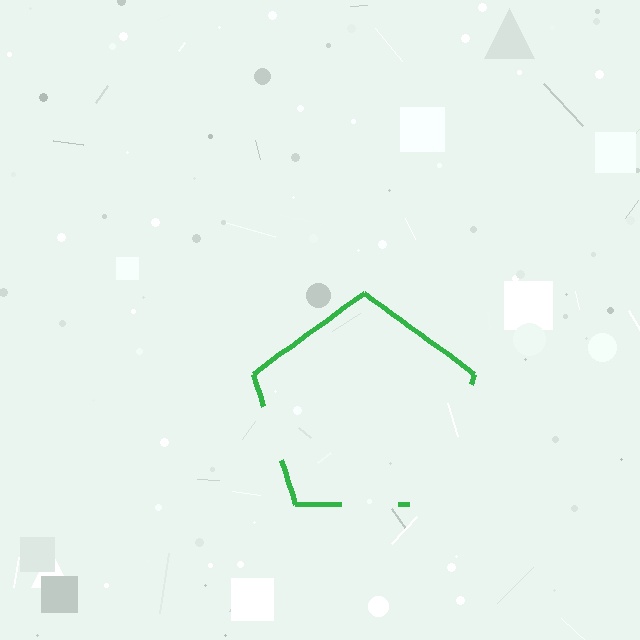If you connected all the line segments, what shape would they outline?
They would outline a pentagon.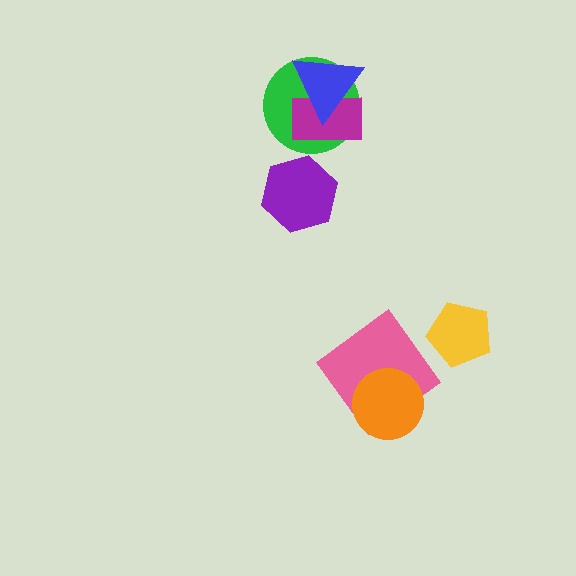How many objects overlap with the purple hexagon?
0 objects overlap with the purple hexagon.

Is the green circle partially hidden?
Yes, it is partially covered by another shape.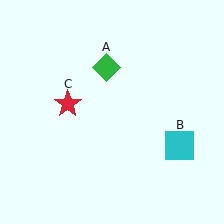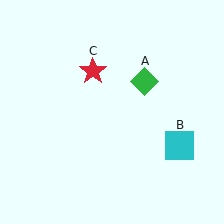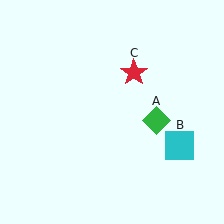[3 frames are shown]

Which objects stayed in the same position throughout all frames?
Cyan square (object B) remained stationary.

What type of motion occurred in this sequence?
The green diamond (object A), red star (object C) rotated clockwise around the center of the scene.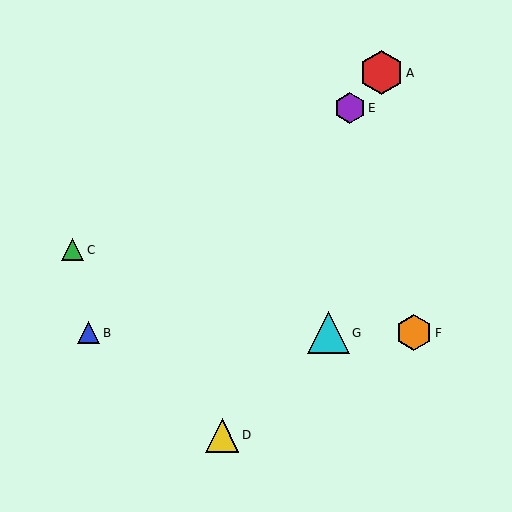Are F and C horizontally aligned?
No, F is at y≈333 and C is at y≈250.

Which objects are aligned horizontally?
Objects B, F, G are aligned horizontally.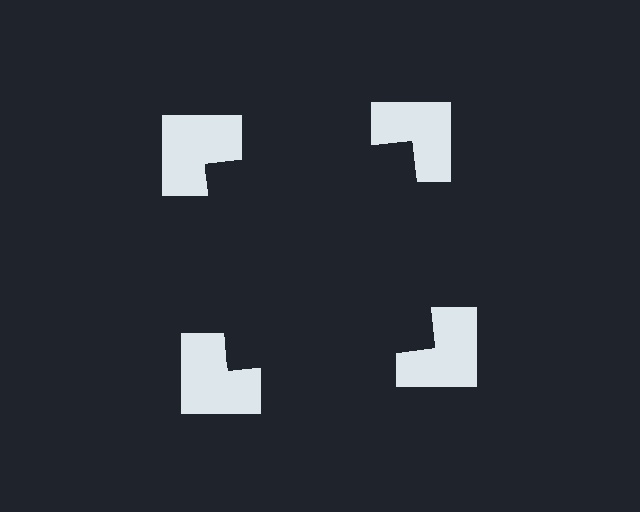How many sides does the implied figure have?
4 sides.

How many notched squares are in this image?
There are 4 — one at each vertex of the illusory square.